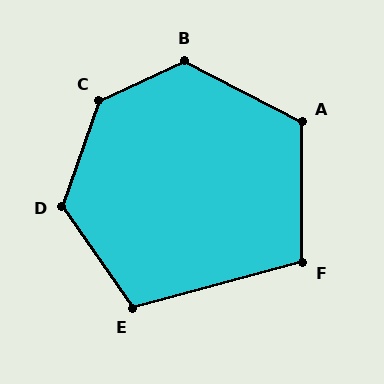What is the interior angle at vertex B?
Approximately 129 degrees (obtuse).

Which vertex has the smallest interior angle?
F, at approximately 105 degrees.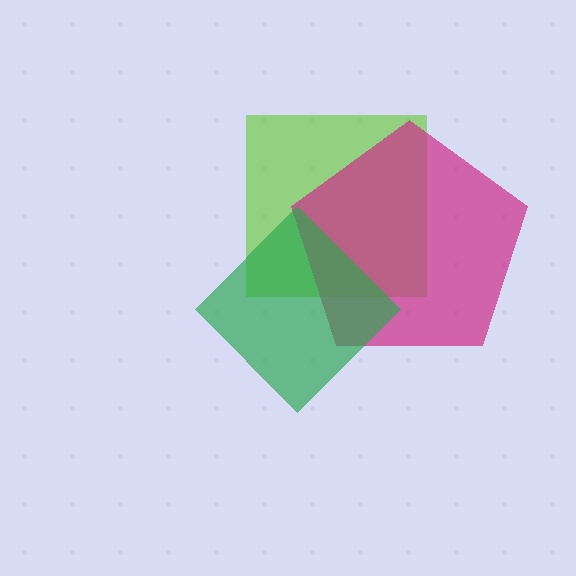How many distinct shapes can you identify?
There are 3 distinct shapes: a lime square, a magenta pentagon, a green diamond.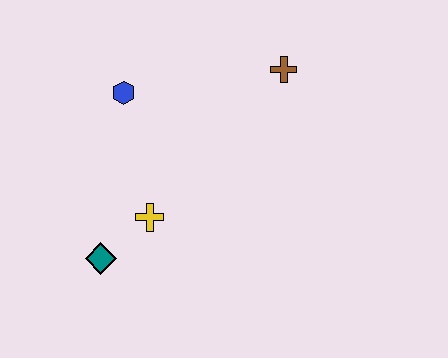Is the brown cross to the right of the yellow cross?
Yes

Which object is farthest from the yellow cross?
The brown cross is farthest from the yellow cross.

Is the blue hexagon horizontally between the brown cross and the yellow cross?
No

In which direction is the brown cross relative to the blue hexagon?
The brown cross is to the right of the blue hexagon.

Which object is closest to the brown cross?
The blue hexagon is closest to the brown cross.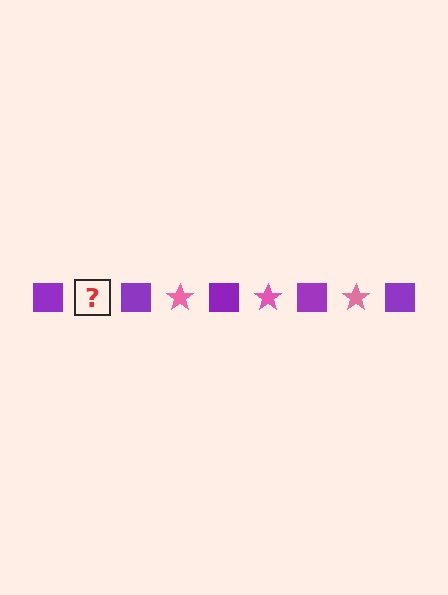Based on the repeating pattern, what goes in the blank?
The blank should be a pink star.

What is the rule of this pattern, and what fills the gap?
The rule is that the pattern alternates between purple square and pink star. The gap should be filled with a pink star.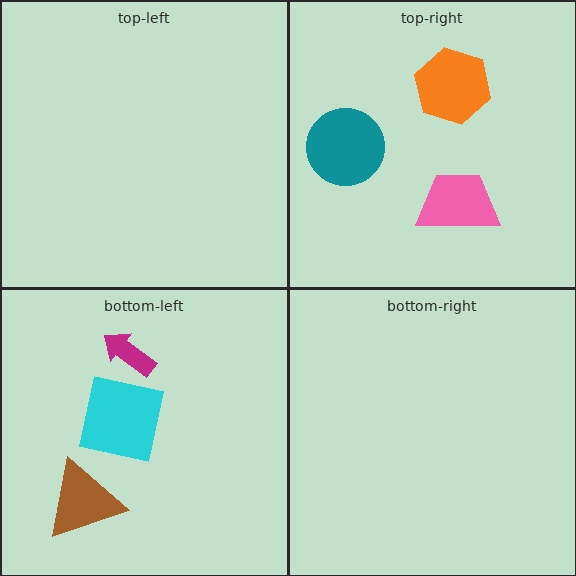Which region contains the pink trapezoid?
The top-right region.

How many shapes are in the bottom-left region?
3.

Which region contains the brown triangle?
The bottom-left region.